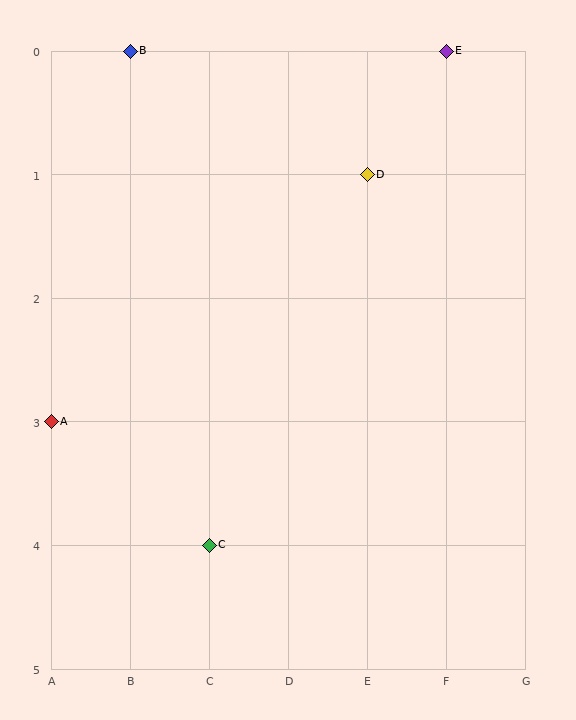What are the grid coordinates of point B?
Point B is at grid coordinates (B, 0).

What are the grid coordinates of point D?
Point D is at grid coordinates (E, 1).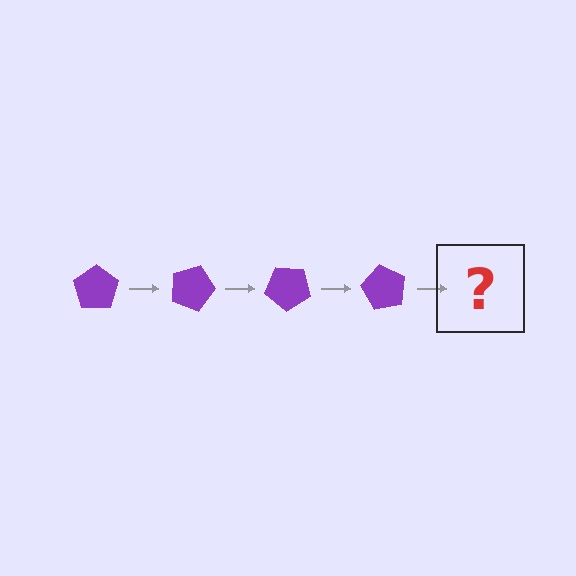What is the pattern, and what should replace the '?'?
The pattern is that the pentagon rotates 20 degrees each step. The '?' should be a purple pentagon rotated 80 degrees.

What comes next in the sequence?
The next element should be a purple pentagon rotated 80 degrees.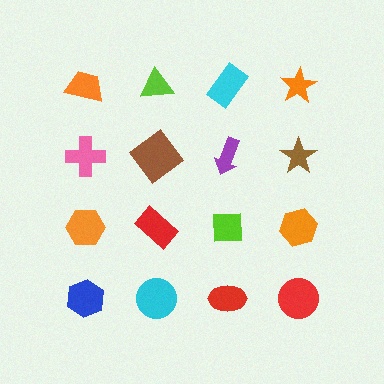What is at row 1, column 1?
An orange trapezoid.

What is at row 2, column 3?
A purple arrow.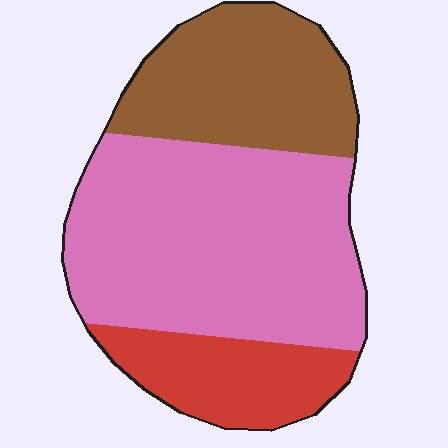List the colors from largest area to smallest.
From largest to smallest: pink, brown, red.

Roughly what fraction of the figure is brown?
Brown takes up about one quarter (1/4) of the figure.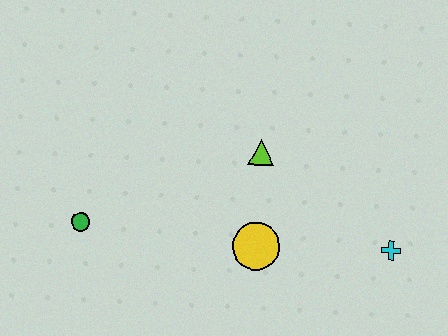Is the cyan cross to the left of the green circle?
No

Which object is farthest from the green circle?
The cyan cross is farthest from the green circle.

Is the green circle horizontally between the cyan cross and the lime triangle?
No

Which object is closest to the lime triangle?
The yellow circle is closest to the lime triangle.